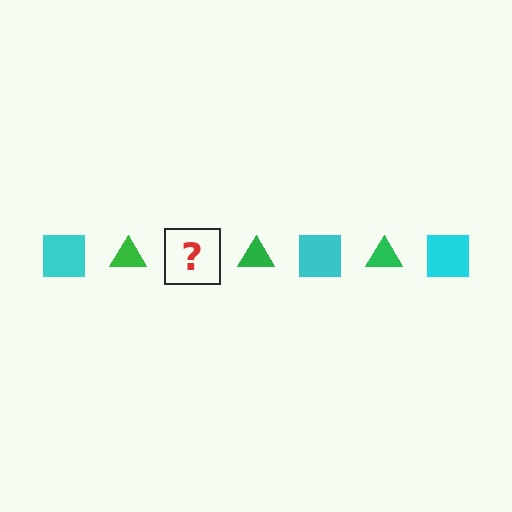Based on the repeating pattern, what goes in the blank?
The blank should be a cyan square.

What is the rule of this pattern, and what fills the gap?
The rule is that the pattern alternates between cyan square and green triangle. The gap should be filled with a cyan square.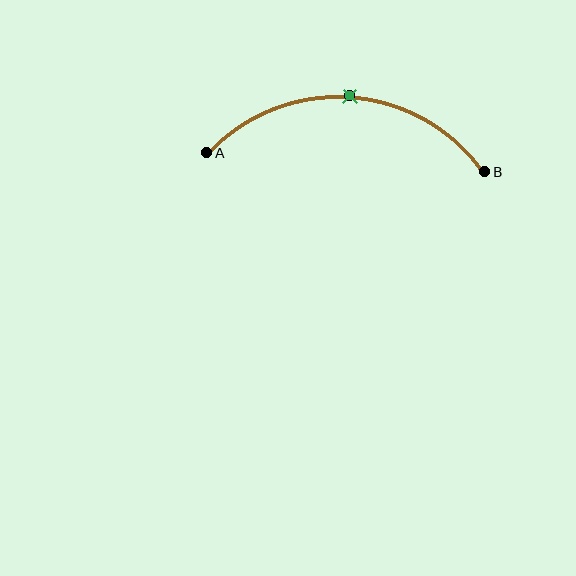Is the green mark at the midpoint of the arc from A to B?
Yes. The green mark lies on the arc at equal arc-length from both A and B — it is the arc midpoint.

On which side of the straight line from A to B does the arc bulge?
The arc bulges above the straight line connecting A and B.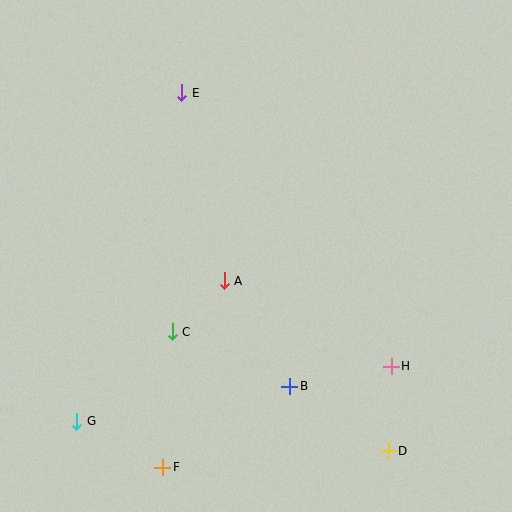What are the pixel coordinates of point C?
Point C is at (172, 332).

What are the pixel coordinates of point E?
Point E is at (182, 93).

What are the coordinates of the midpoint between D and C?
The midpoint between D and C is at (280, 391).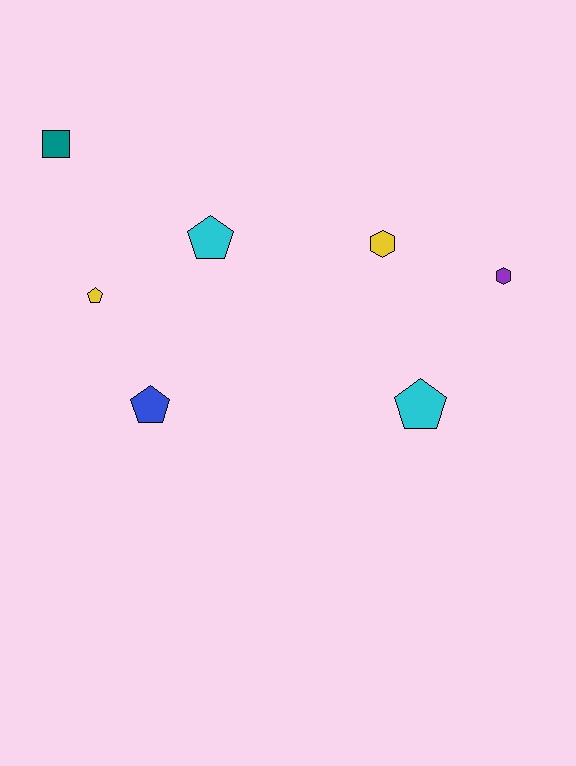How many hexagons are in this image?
There are 2 hexagons.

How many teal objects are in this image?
There is 1 teal object.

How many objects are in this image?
There are 7 objects.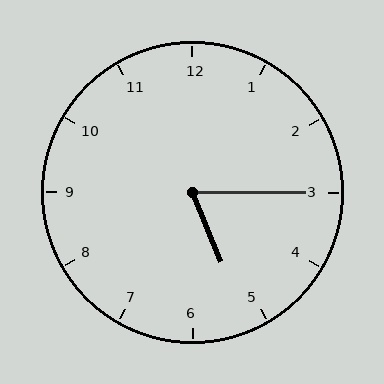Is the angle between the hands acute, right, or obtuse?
It is acute.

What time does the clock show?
5:15.